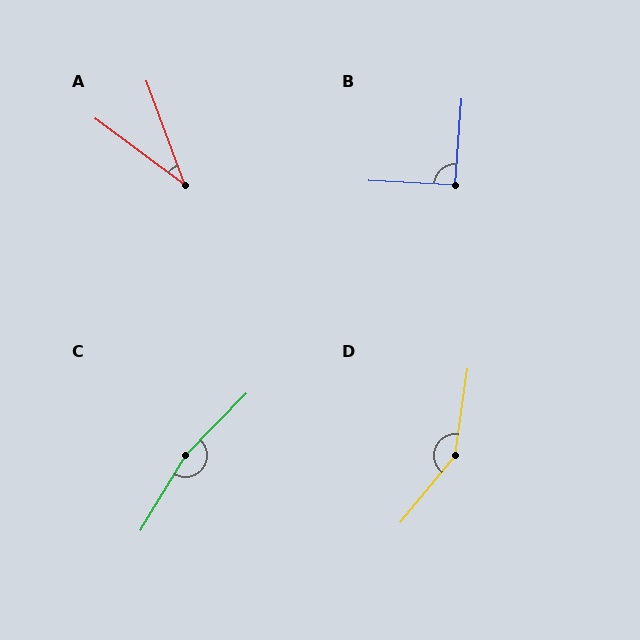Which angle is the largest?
C, at approximately 166 degrees.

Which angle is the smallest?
A, at approximately 33 degrees.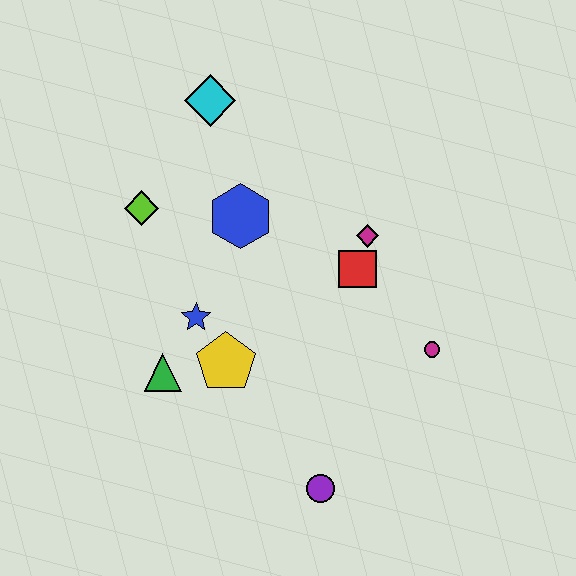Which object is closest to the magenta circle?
The red square is closest to the magenta circle.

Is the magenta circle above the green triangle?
Yes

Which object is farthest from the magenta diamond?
The purple circle is farthest from the magenta diamond.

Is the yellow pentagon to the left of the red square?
Yes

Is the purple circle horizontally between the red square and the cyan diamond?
Yes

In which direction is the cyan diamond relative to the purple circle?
The cyan diamond is above the purple circle.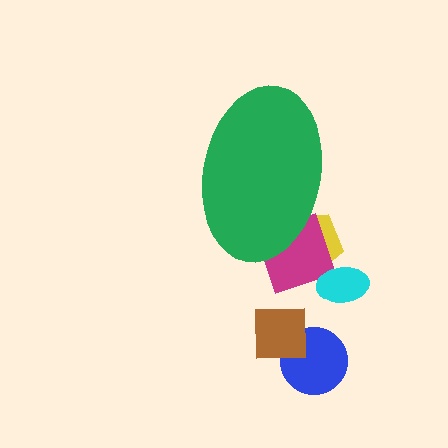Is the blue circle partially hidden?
No, the blue circle is fully visible.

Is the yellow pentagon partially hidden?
Yes, the yellow pentagon is partially hidden behind the green ellipse.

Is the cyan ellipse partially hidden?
No, the cyan ellipse is fully visible.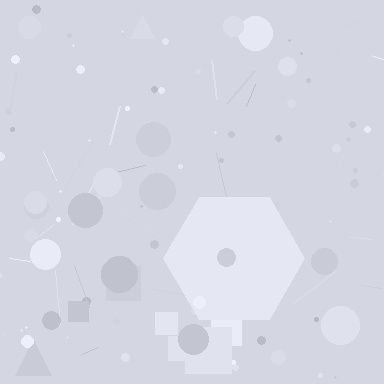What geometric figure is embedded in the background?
A hexagon is embedded in the background.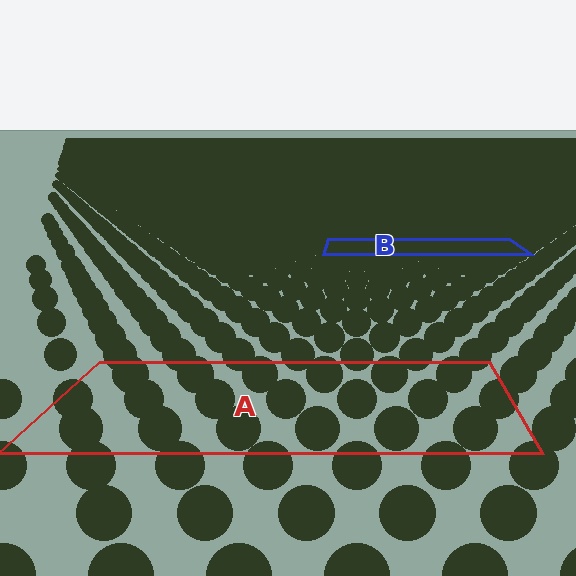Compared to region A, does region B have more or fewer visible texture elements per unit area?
Region B has more texture elements per unit area — they are packed more densely because it is farther away.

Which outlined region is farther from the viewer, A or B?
Region B is farther from the viewer — the texture elements inside it appear smaller and more densely packed.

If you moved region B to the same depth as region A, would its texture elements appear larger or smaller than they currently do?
They would appear larger. At a closer depth, the same texture elements are projected at a bigger on-screen size.